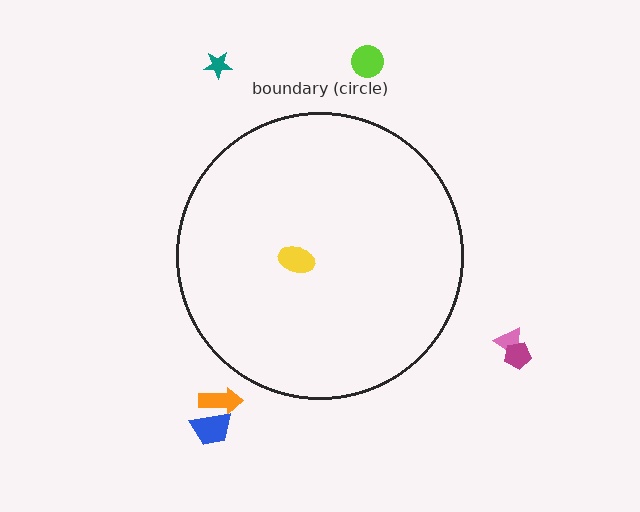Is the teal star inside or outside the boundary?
Outside.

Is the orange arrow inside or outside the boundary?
Outside.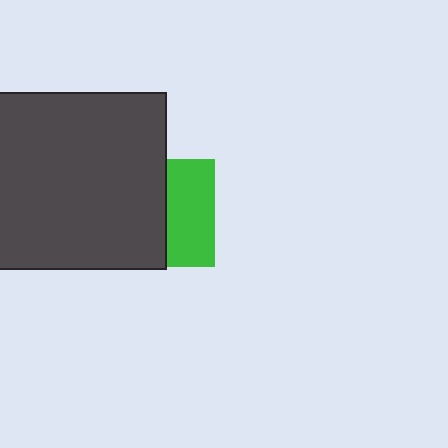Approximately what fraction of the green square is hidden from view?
Roughly 56% of the green square is hidden behind the dark gray rectangle.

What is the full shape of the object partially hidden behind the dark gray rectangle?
The partially hidden object is a green square.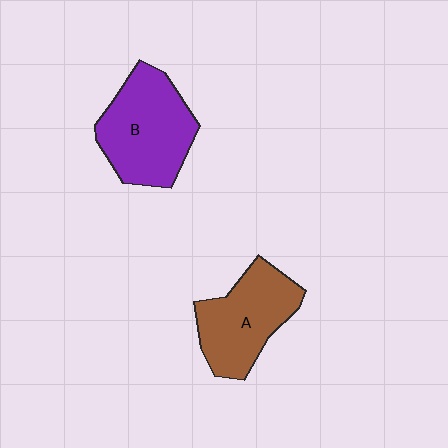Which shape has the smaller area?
Shape A (brown).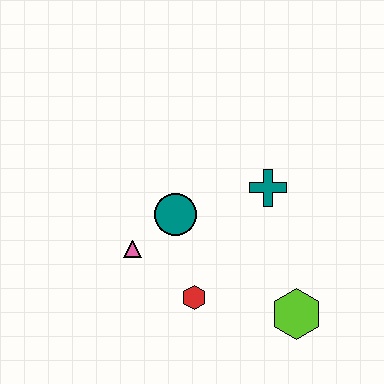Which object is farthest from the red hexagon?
The teal cross is farthest from the red hexagon.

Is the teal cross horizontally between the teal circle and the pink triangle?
No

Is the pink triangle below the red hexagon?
No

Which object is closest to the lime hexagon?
The red hexagon is closest to the lime hexagon.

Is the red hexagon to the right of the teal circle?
Yes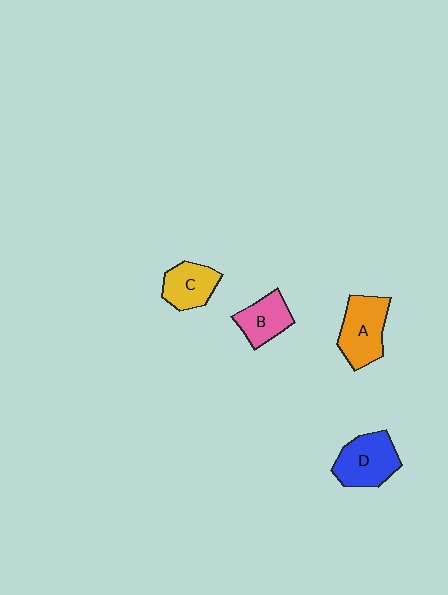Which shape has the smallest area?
Shape B (pink).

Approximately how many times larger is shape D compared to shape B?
Approximately 1.4 times.